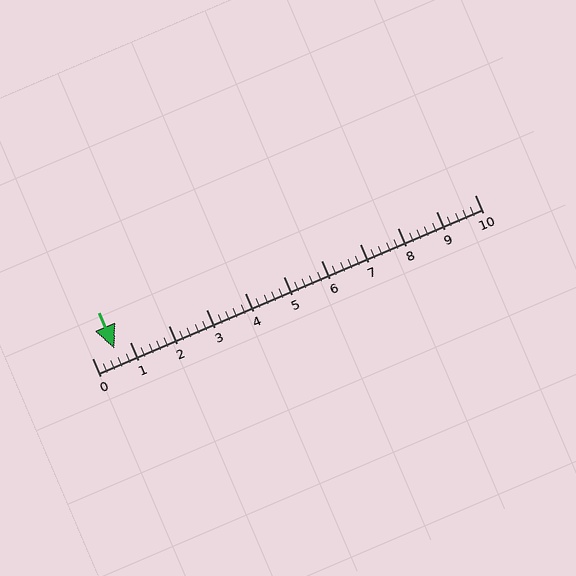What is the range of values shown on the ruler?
The ruler shows values from 0 to 10.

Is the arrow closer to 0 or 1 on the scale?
The arrow is closer to 1.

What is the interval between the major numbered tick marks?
The major tick marks are spaced 1 units apart.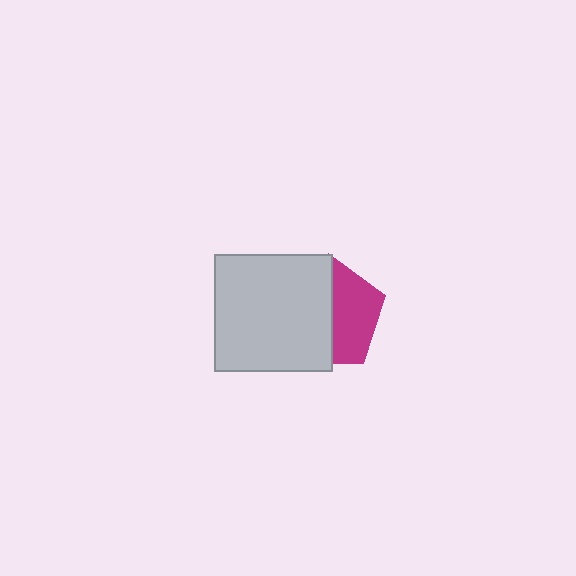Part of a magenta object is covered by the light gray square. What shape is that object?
It is a pentagon.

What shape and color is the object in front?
The object in front is a light gray square.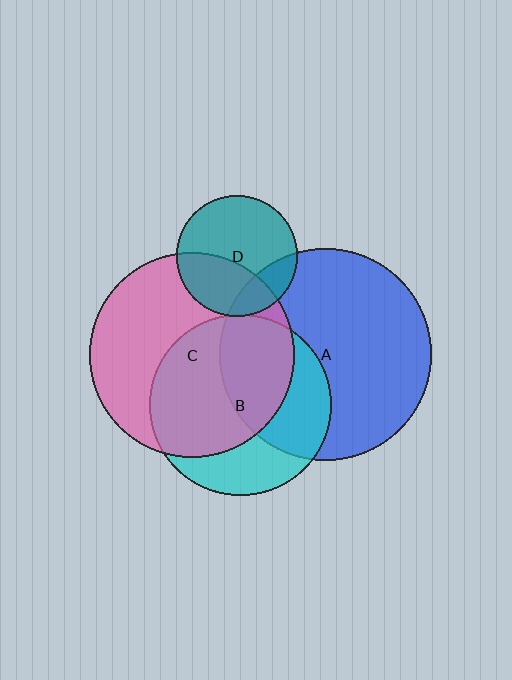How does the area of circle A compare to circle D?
Approximately 3.1 times.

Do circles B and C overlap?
Yes.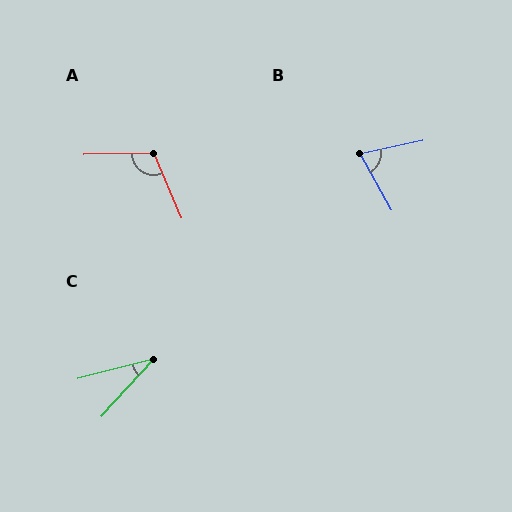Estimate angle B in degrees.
Approximately 72 degrees.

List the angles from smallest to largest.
C (33°), B (72°), A (111°).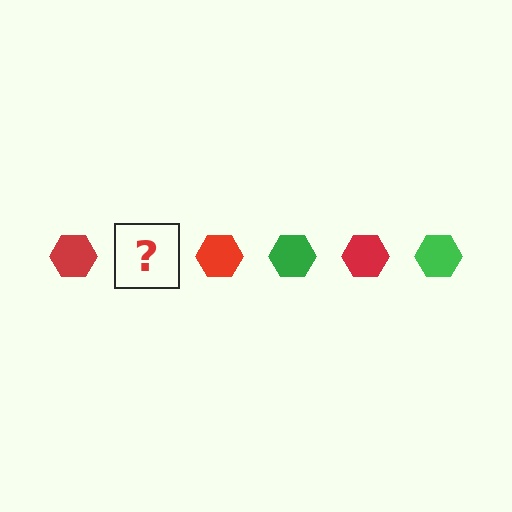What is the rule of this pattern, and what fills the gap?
The rule is that the pattern cycles through red, green hexagons. The gap should be filled with a green hexagon.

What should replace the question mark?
The question mark should be replaced with a green hexagon.